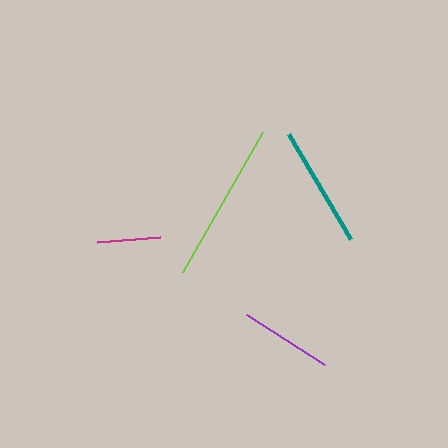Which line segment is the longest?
The lime line is the longest at approximately 162 pixels.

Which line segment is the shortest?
The magenta line is the shortest at approximately 63 pixels.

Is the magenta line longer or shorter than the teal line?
The teal line is longer than the magenta line.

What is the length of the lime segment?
The lime segment is approximately 162 pixels long.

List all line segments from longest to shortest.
From longest to shortest: lime, teal, purple, magenta.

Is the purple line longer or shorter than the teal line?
The teal line is longer than the purple line.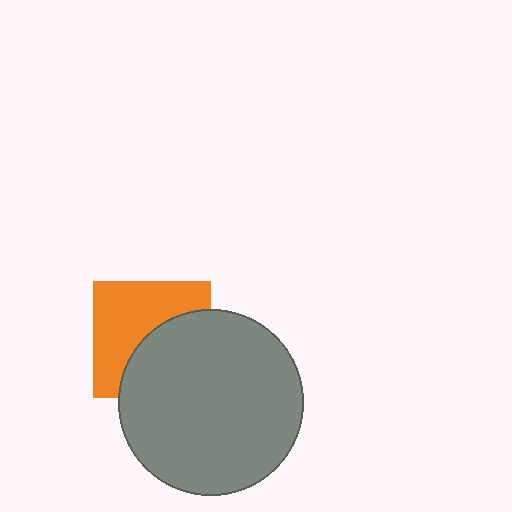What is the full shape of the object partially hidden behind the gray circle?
The partially hidden object is an orange square.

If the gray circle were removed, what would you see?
You would see the complete orange square.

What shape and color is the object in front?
The object in front is a gray circle.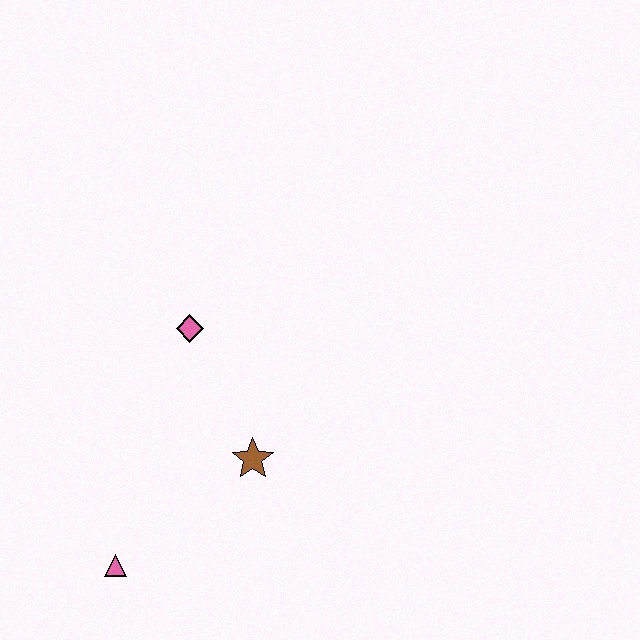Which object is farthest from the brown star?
The pink triangle is farthest from the brown star.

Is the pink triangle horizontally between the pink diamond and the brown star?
No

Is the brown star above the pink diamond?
No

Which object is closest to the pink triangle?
The brown star is closest to the pink triangle.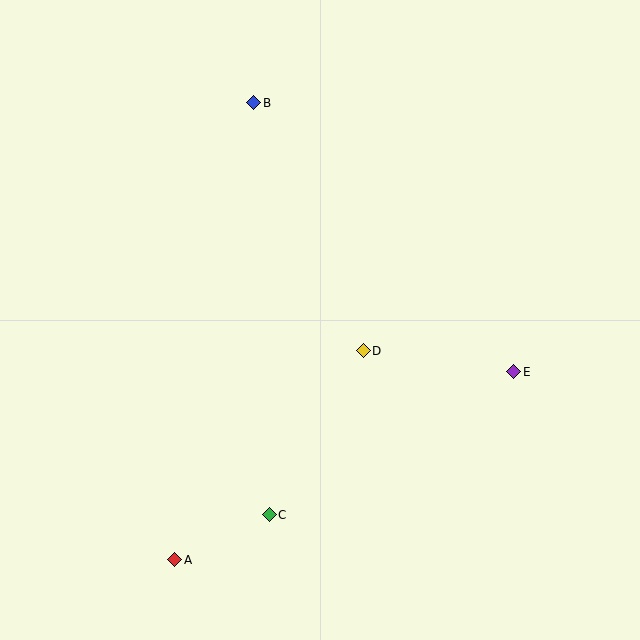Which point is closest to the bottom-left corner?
Point A is closest to the bottom-left corner.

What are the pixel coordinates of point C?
Point C is at (269, 515).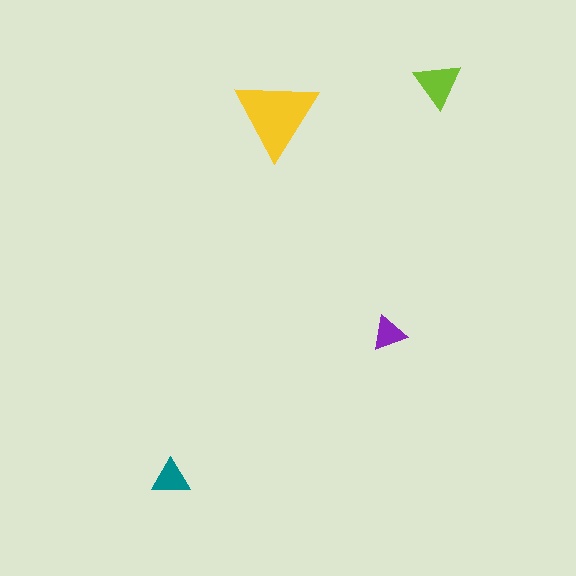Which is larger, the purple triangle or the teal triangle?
The teal one.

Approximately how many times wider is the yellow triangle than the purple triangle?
About 2.5 times wider.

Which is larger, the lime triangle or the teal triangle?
The lime one.